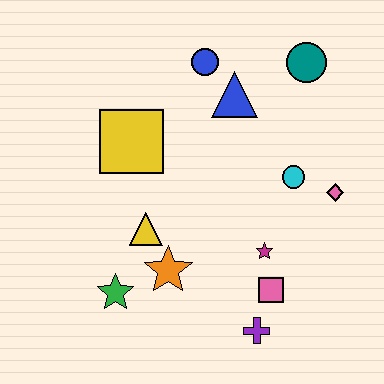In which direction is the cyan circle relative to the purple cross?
The cyan circle is above the purple cross.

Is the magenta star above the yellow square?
No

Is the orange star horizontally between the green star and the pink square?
Yes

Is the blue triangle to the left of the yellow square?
No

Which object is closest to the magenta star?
The pink square is closest to the magenta star.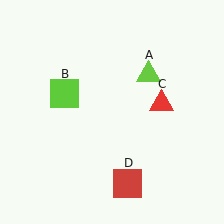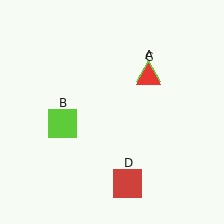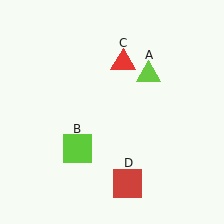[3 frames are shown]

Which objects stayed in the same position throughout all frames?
Lime triangle (object A) and red square (object D) remained stationary.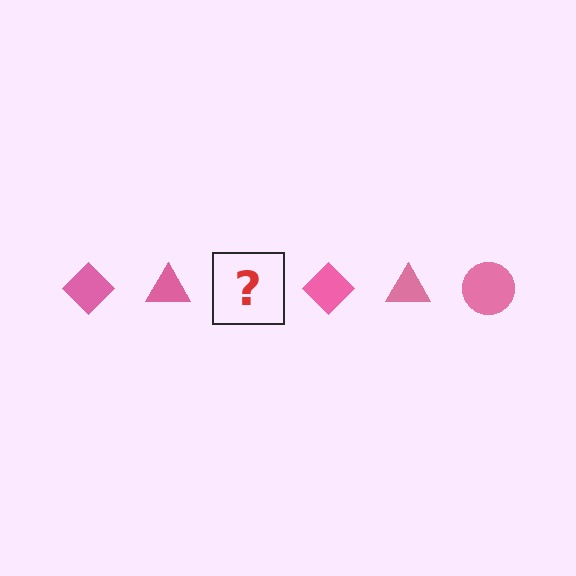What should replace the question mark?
The question mark should be replaced with a pink circle.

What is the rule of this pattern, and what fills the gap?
The rule is that the pattern cycles through diamond, triangle, circle shapes in pink. The gap should be filled with a pink circle.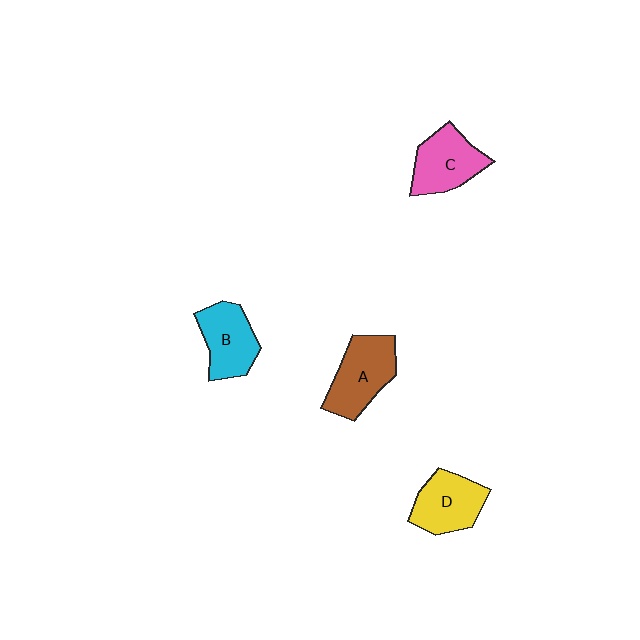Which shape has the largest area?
Shape A (brown).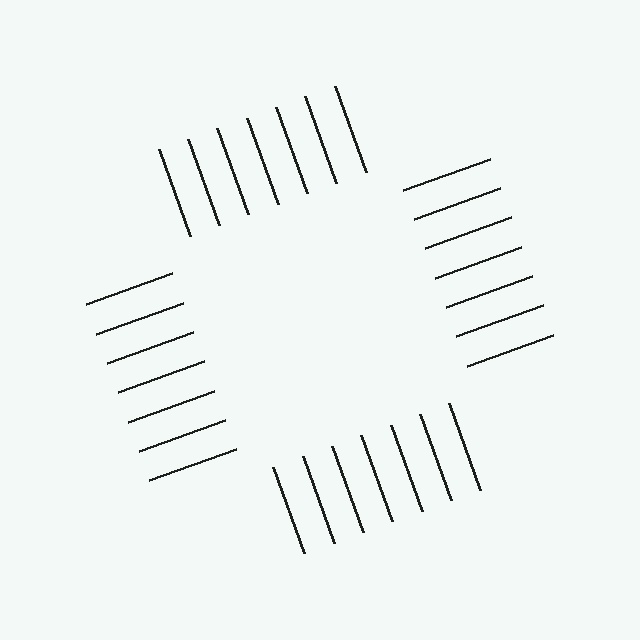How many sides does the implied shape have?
4 sides — the line-ends trace a square.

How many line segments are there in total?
28 — 7 along each of the 4 edges.